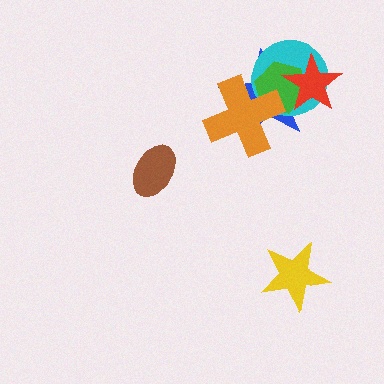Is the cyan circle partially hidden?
Yes, it is partially covered by another shape.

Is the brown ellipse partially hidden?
No, no other shape covers it.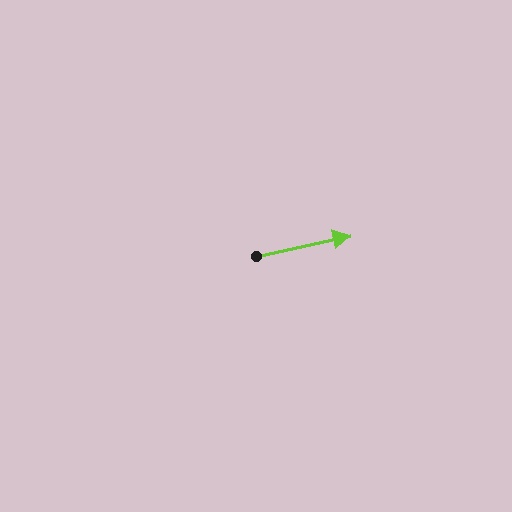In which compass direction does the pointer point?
East.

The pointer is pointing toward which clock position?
Roughly 3 o'clock.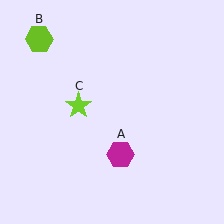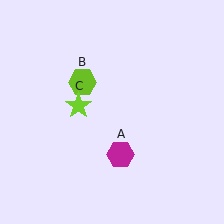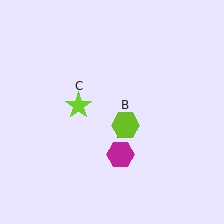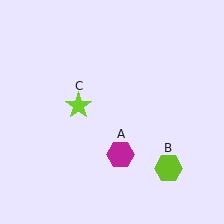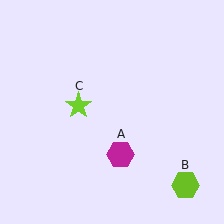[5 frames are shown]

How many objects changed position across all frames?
1 object changed position: lime hexagon (object B).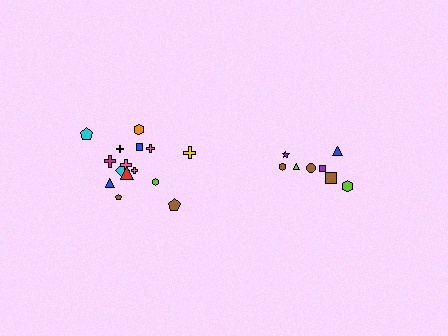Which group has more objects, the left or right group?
The left group.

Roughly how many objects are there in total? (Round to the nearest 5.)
Roughly 25 objects in total.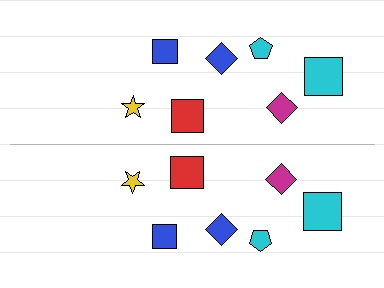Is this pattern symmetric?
Yes, this pattern has bilateral (reflection) symmetry.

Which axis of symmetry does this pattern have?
The pattern has a horizontal axis of symmetry running through the center of the image.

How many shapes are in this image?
There are 14 shapes in this image.